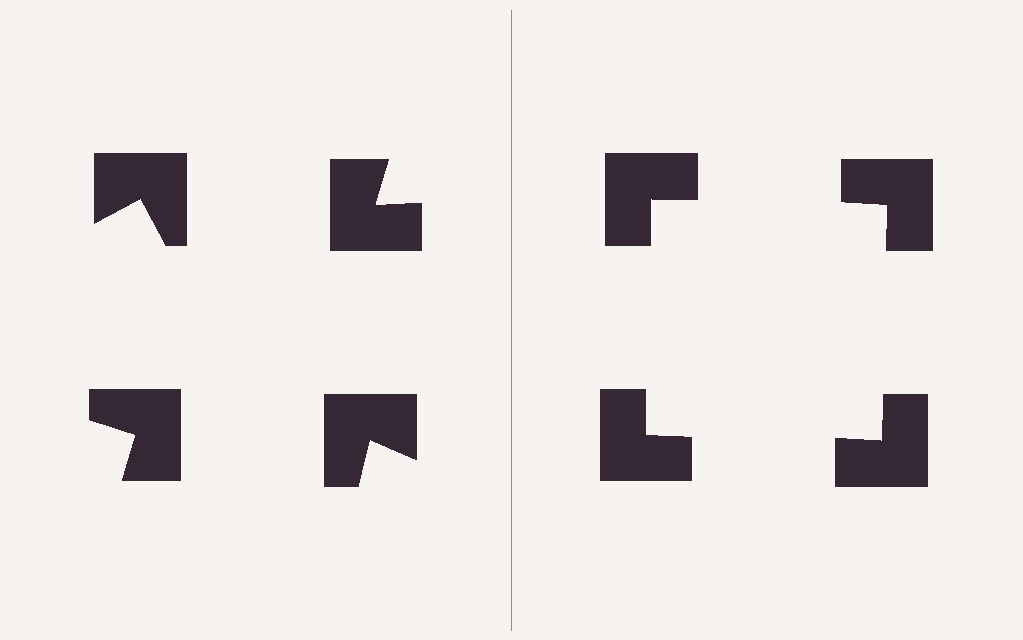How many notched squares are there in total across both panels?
8 — 4 on each side.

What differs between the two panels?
The notched squares are positioned identically on both sides; only the wedge orientations differ. On the right they align to a square; on the left they are misaligned.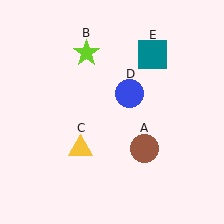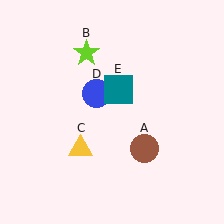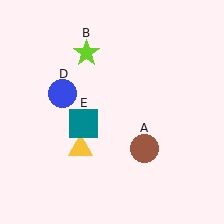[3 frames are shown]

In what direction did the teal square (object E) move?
The teal square (object E) moved down and to the left.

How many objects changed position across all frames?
2 objects changed position: blue circle (object D), teal square (object E).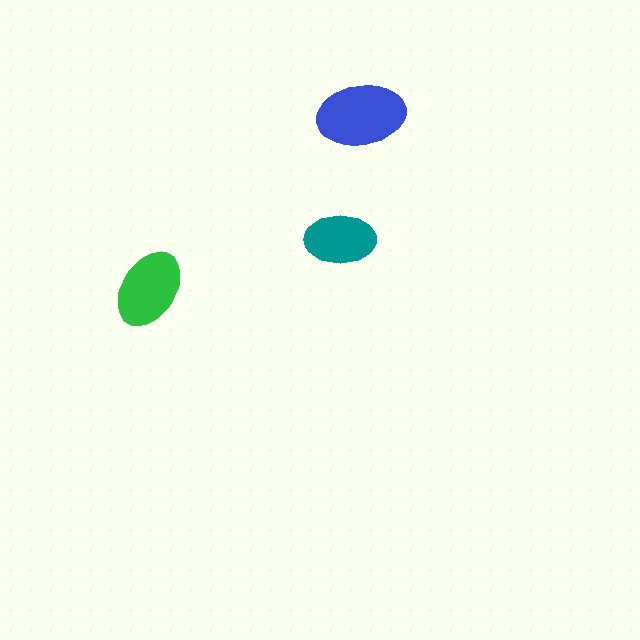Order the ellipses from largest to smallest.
the blue one, the green one, the teal one.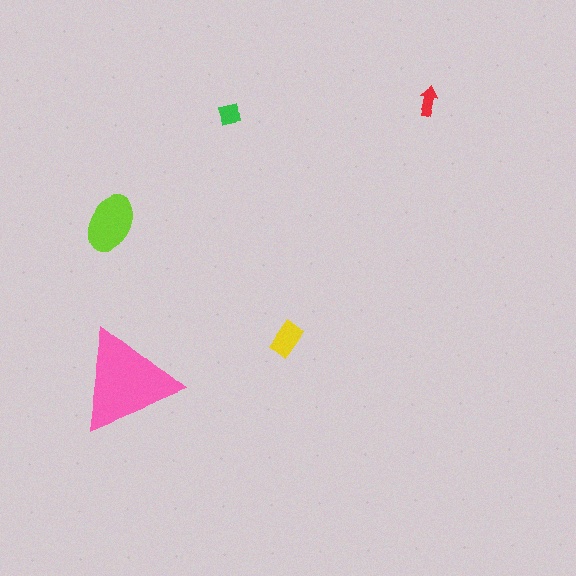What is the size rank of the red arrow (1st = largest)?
5th.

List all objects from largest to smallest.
The pink triangle, the lime ellipse, the yellow rectangle, the green square, the red arrow.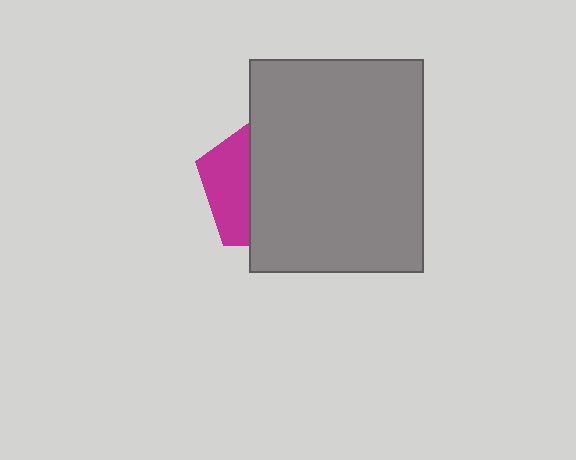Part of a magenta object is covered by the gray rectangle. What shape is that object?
It is a pentagon.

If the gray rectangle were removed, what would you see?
You would see the complete magenta pentagon.